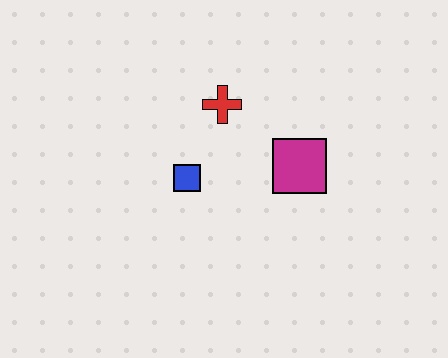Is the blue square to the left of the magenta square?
Yes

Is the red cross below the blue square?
No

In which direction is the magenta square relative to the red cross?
The magenta square is to the right of the red cross.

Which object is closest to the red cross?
The blue square is closest to the red cross.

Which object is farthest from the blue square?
The magenta square is farthest from the blue square.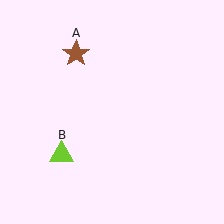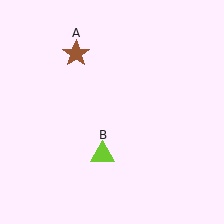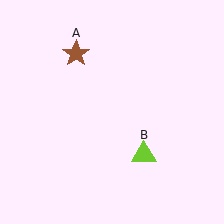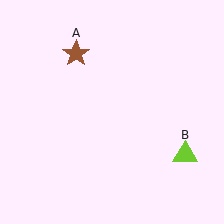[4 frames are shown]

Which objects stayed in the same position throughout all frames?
Brown star (object A) remained stationary.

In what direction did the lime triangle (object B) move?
The lime triangle (object B) moved right.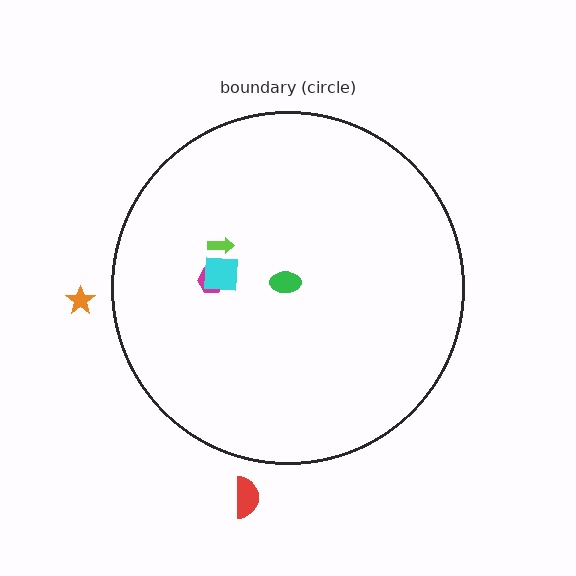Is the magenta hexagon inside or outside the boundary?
Inside.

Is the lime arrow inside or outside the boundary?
Inside.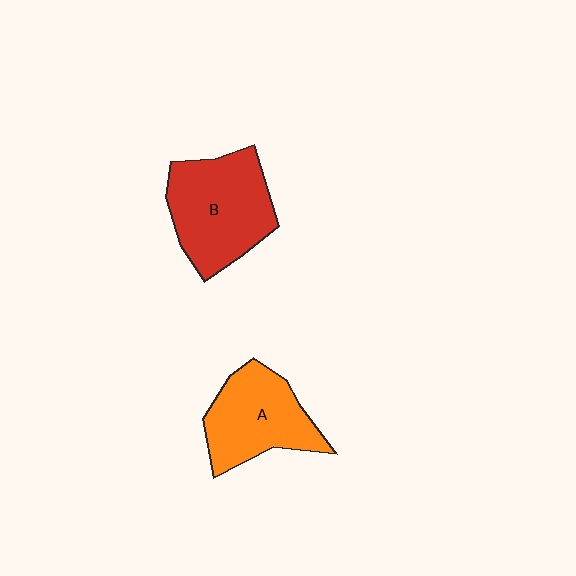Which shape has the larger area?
Shape B (red).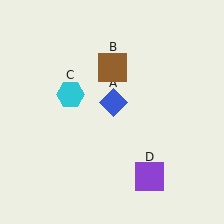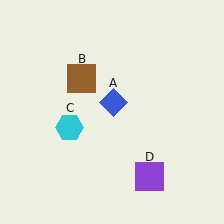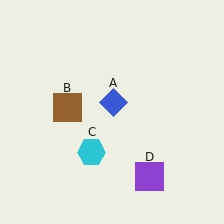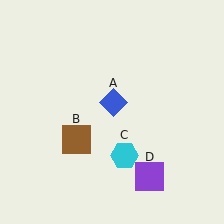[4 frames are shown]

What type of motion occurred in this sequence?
The brown square (object B), cyan hexagon (object C) rotated counterclockwise around the center of the scene.